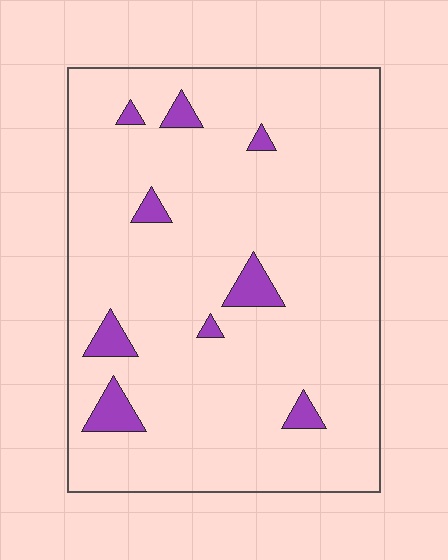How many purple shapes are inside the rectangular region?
9.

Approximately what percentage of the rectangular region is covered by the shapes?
Approximately 5%.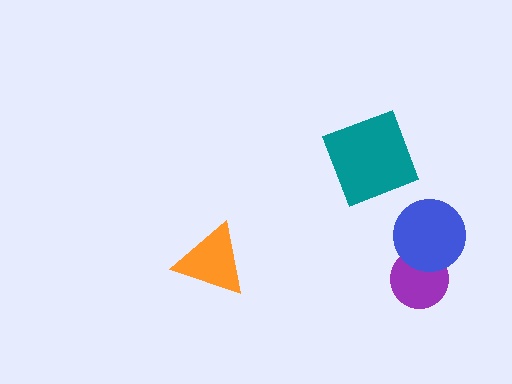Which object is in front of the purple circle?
The blue circle is in front of the purple circle.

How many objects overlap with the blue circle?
1 object overlaps with the blue circle.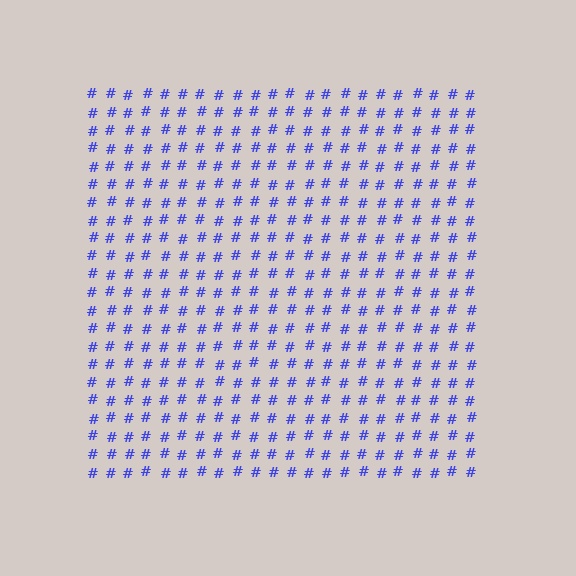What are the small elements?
The small elements are hash symbols.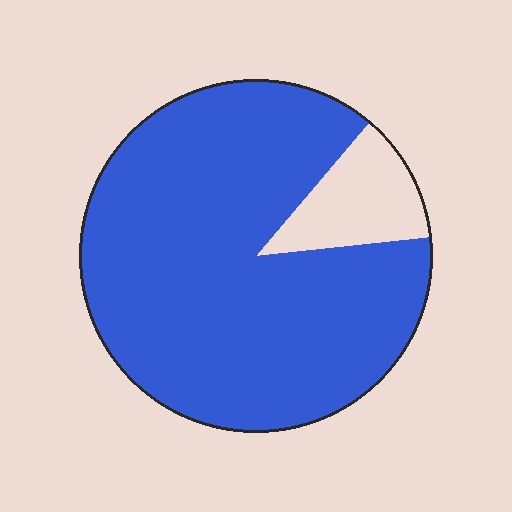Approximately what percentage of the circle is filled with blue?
Approximately 90%.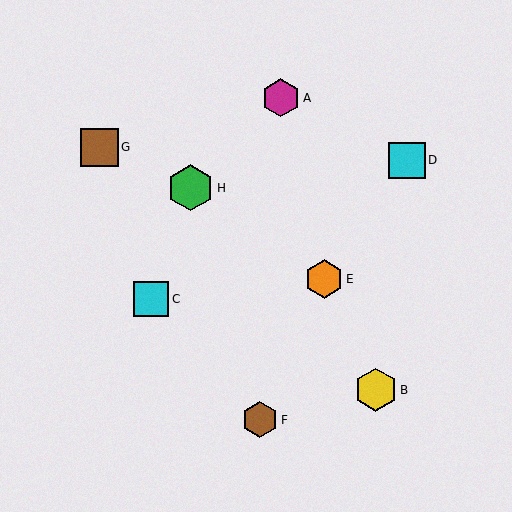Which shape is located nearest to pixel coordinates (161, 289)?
The cyan square (labeled C) at (151, 299) is nearest to that location.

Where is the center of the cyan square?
The center of the cyan square is at (407, 160).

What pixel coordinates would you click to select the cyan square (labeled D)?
Click at (407, 160) to select the cyan square D.